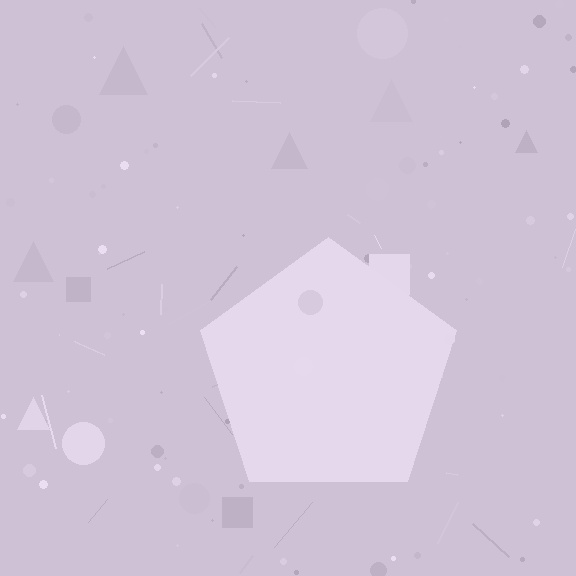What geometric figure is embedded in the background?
A pentagon is embedded in the background.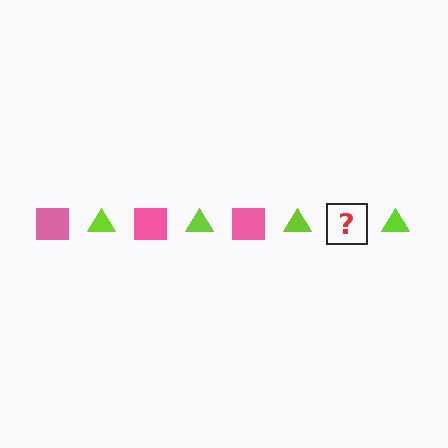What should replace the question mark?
The question mark should be replaced with a pink square.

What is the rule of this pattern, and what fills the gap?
The rule is that the pattern alternates between pink square and lime triangle. The gap should be filled with a pink square.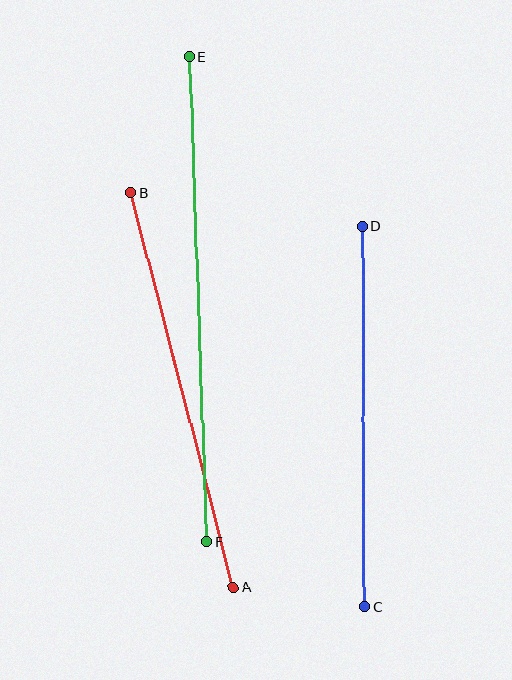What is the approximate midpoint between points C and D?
The midpoint is at approximately (363, 417) pixels.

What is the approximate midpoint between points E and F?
The midpoint is at approximately (198, 300) pixels.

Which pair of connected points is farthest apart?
Points E and F are farthest apart.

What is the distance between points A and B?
The distance is approximately 408 pixels.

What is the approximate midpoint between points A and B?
The midpoint is at approximately (182, 390) pixels.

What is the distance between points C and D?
The distance is approximately 381 pixels.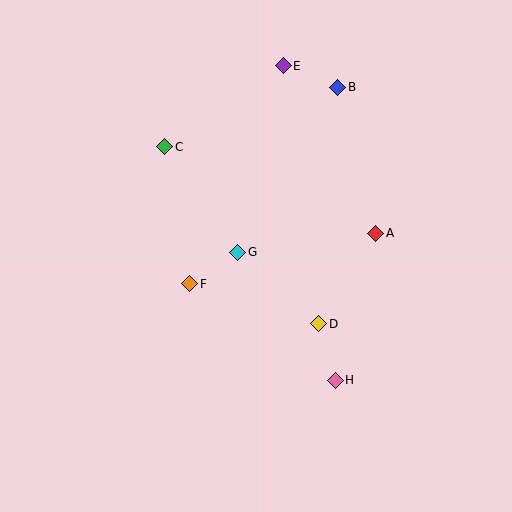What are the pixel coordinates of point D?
Point D is at (319, 324).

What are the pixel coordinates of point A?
Point A is at (376, 233).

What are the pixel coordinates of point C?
Point C is at (165, 147).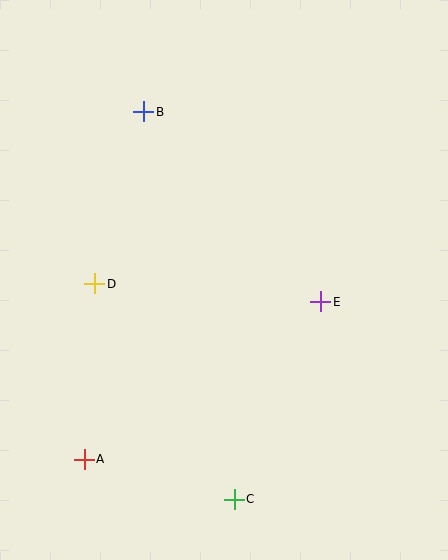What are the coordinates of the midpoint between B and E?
The midpoint between B and E is at (232, 207).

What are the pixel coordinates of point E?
Point E is at (321, 302).